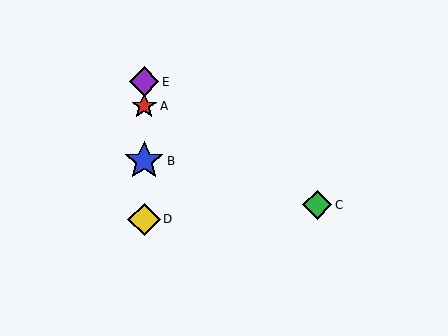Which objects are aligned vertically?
Objects A, B, D, E are aligned vertically.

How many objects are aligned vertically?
4 objects (A, B, D, E) are aligned vertically.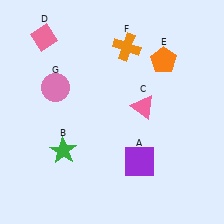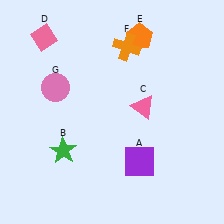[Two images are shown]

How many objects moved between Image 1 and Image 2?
1 object moved between the two images.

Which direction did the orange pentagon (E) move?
The orange pentagon (E) moved left.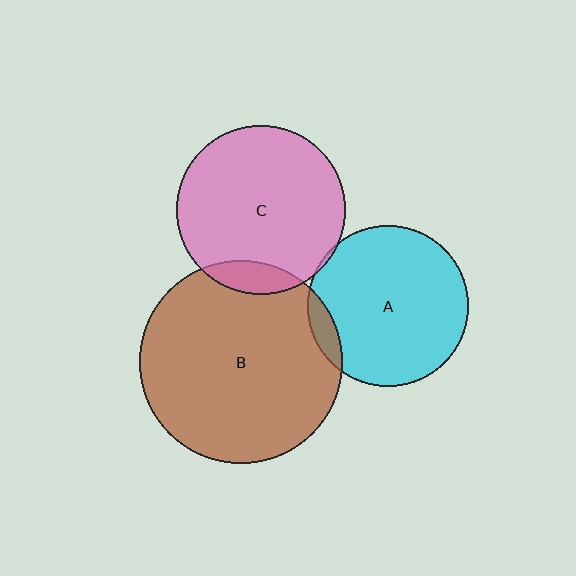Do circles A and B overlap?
Yes.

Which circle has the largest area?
Circle B (brown).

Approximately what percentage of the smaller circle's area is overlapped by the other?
Approximately 10%.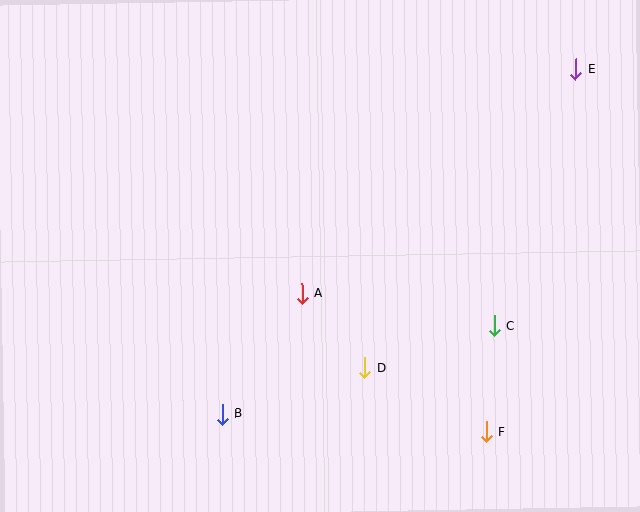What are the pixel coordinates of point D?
Point D is at (365, 368).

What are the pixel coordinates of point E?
Point E is at (576, 69).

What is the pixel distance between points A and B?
The distance between A and B is 144 pixels.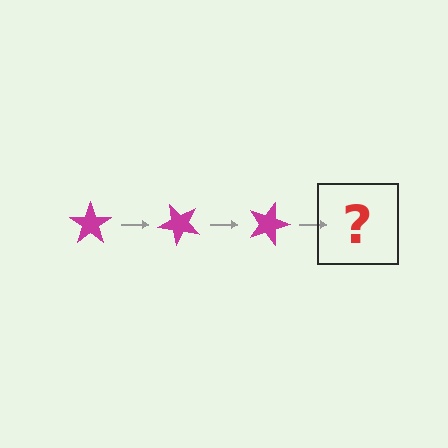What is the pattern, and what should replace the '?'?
The pattern is that the star rotates 45 degrees each step. The '?' should be a magenta star rotated 135 degrees.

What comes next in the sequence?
The next element should be a magenta star rotated 135 degrees.